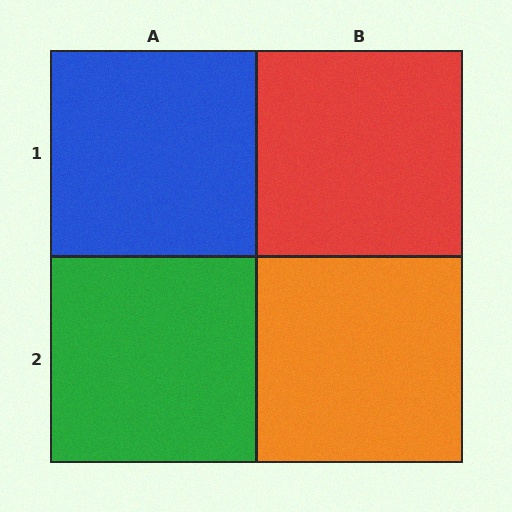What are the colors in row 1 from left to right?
Blue, red.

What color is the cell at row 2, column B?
Orange.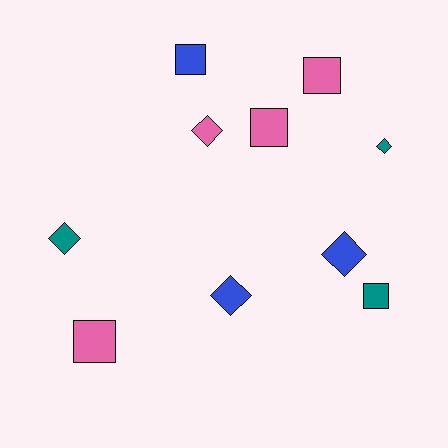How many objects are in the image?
There are 10 objects.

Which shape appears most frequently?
Square, with 5 objects.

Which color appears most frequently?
Pink, with 4 objects.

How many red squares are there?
There are no red squares.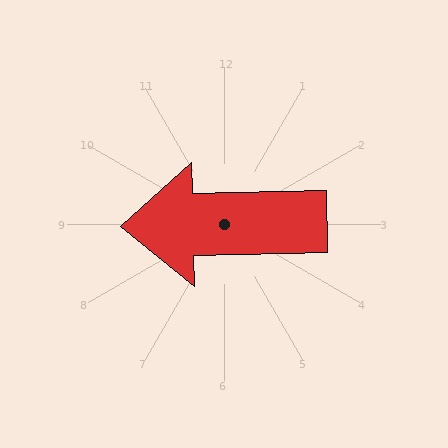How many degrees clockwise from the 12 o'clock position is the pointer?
Approximately 269 degrees.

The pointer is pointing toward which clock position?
Roughly 9 o'clock.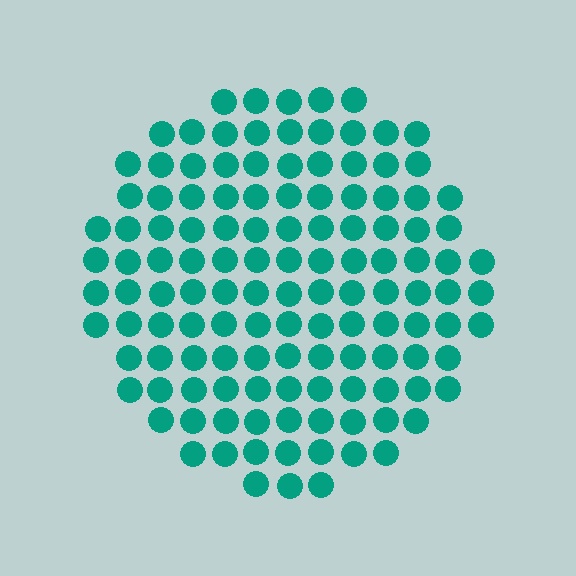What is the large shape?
The large shape is a circle.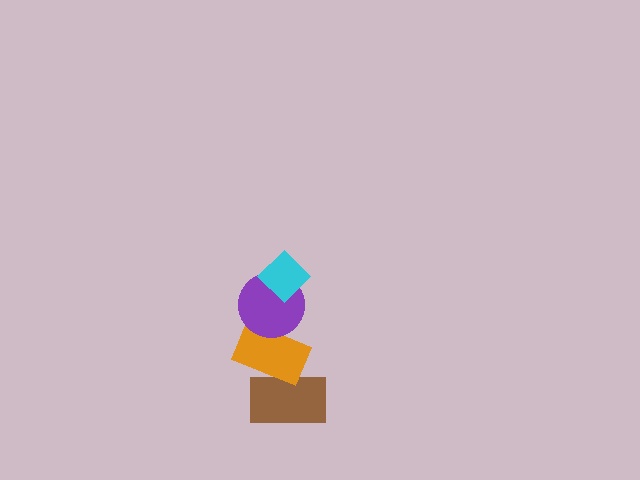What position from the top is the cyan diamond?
The cyan diamond is 1st from the top.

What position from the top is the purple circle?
The purple circle is 2nd from the top.